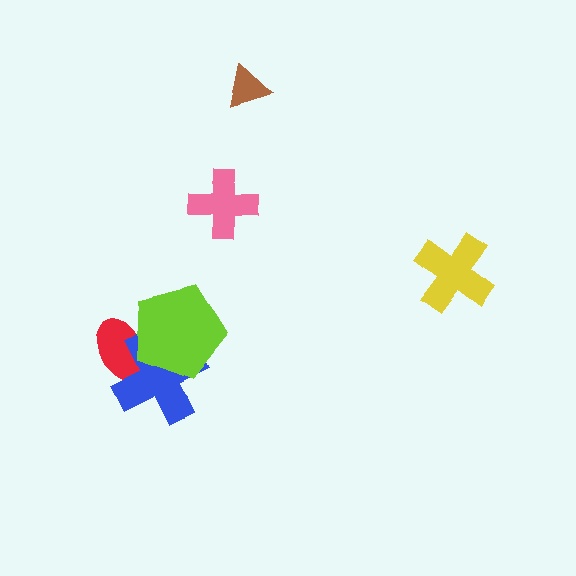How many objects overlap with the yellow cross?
0 objects overlap with the yellow cross.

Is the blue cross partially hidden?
Yes, it is partially covered by another shape.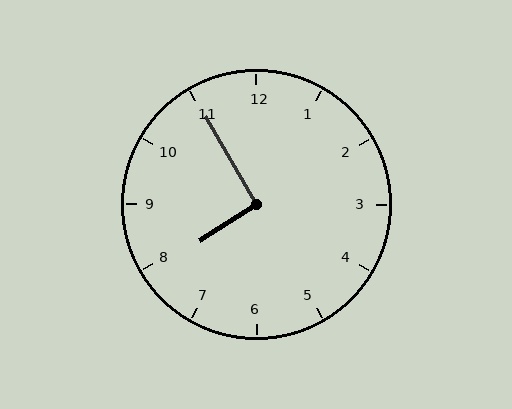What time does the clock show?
7:55.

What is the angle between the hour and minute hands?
Approximately 92 degrees.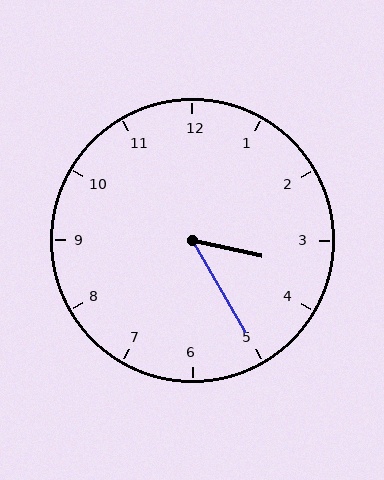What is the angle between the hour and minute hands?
Approximately 48 degrees.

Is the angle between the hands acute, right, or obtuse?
It is acute.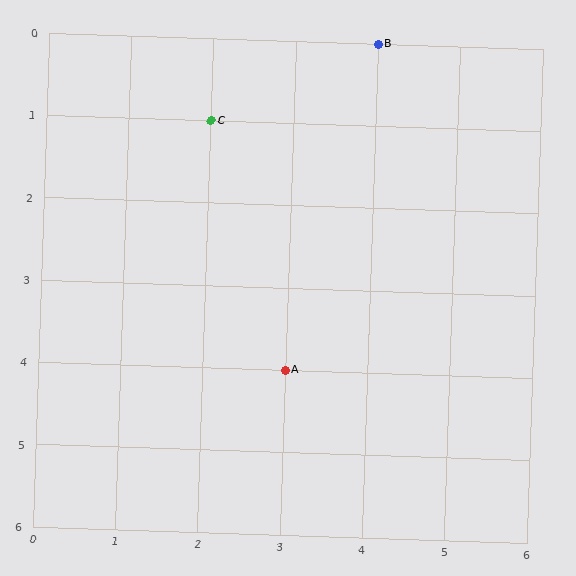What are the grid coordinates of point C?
Point C is at grid coordinates (2, 1).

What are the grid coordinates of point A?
Point A is at grid coordinates (3, 4).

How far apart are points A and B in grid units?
Points A and B are 1 column and 4 rows apart (about 4.1 grid units diagonally).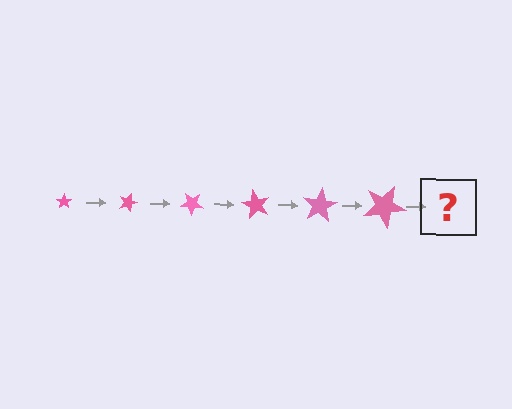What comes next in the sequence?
The next element should be a star, larger than the previous one and rotated 120 degrees from the start.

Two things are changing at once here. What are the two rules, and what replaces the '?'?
The two rules are that the star grows larger each step and it rotates 20 degrees each step. The '?' should be a star, larger than the previous one and rotated 120 degrees from the start.